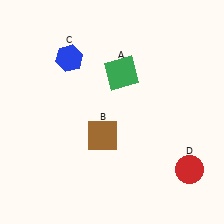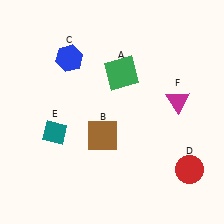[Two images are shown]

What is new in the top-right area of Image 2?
A magenta triangle (F) was added in the top-right area of Image 2.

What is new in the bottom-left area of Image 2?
A teal diamond (E) was added in the bottom-left area of Image 2.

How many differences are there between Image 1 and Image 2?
There are 2 differences between the two images.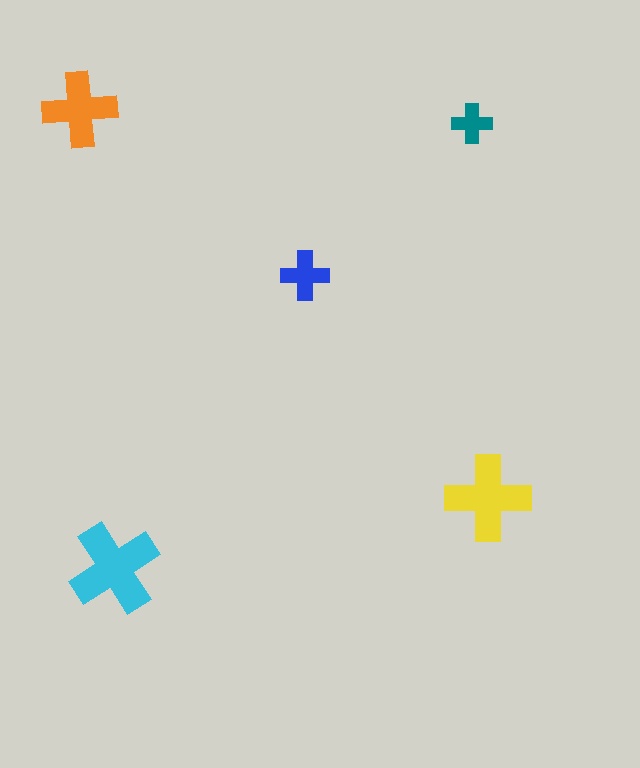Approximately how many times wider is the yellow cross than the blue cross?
About 2 times wider.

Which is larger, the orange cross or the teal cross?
The orange one.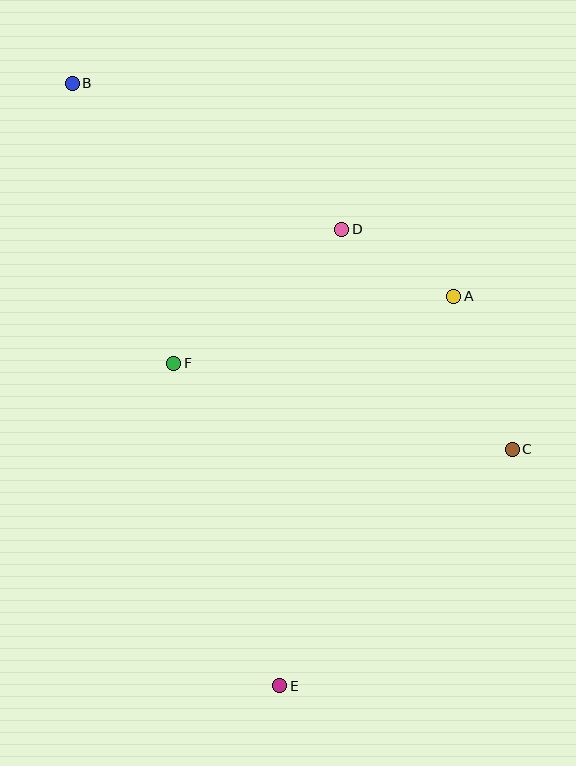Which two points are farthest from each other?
Points B and E are farthest from each other.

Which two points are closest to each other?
Points A and D are closest to each other.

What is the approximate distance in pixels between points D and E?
The distance between D and E is approximately 461 pixels.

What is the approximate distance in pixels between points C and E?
The distance between C and E is approximately 332 pixels.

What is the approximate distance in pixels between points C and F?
The distance between C and F is approximately 349 pixels.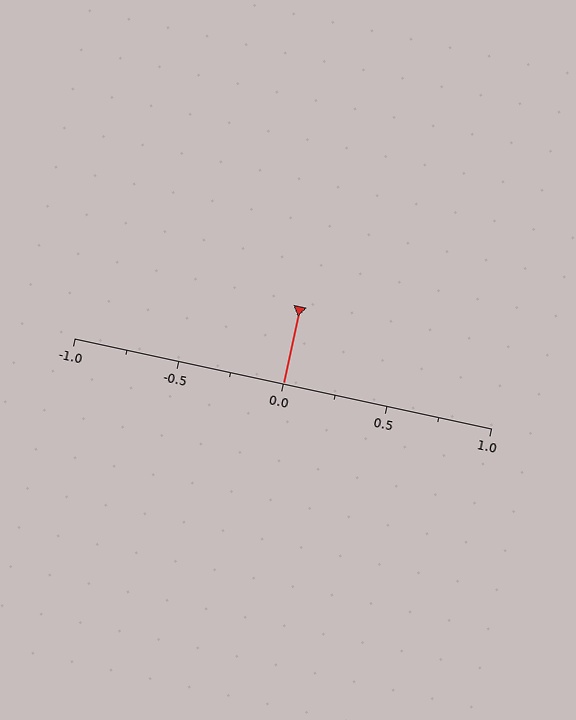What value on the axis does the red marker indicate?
The marker indicates approximately 0.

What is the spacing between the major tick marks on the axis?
The major ticks are spaced 0.5 apart.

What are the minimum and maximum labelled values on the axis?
The axis runs from -1.0 to 1.0.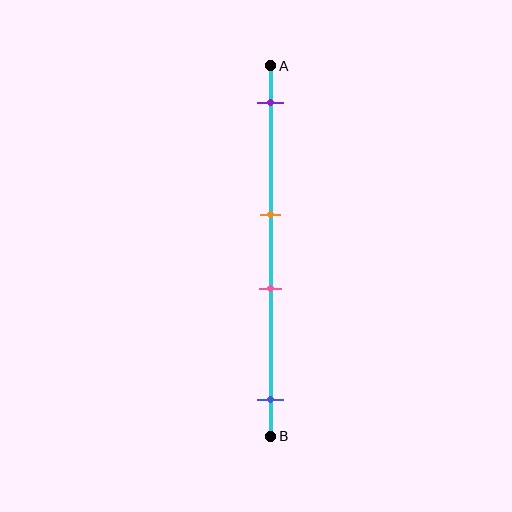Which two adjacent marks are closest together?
The orange and pink marks are the closest adjacent pair.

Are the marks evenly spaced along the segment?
No, the marks are not evenly spaced.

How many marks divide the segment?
There are 4 marks dividing the segment.